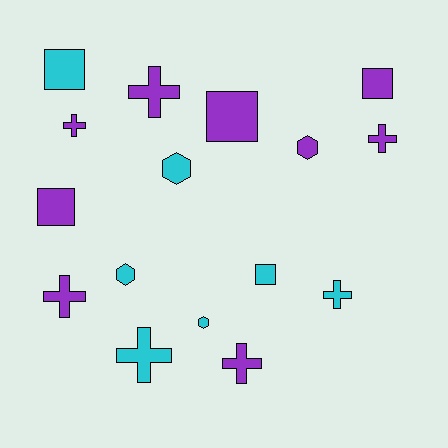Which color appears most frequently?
Purple, with 9 objects.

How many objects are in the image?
There are 16 objects.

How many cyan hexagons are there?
There are 3 cyan hexagons.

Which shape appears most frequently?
Cross, with 7 objects.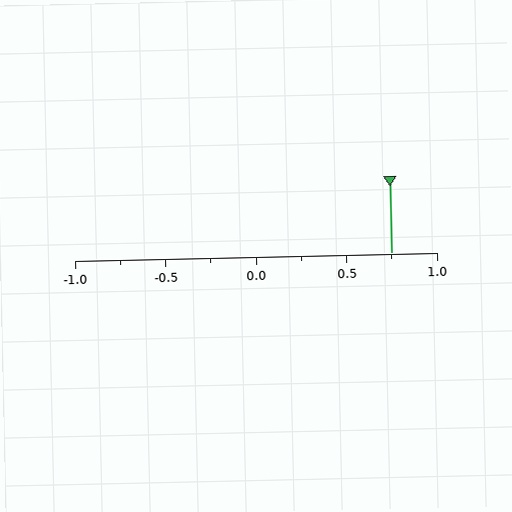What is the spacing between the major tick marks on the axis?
The major ticks are spaced 0.5 apart.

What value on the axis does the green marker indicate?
The marker indicates approximately 0.75.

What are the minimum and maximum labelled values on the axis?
The axis runs from -1.0 to 1.0.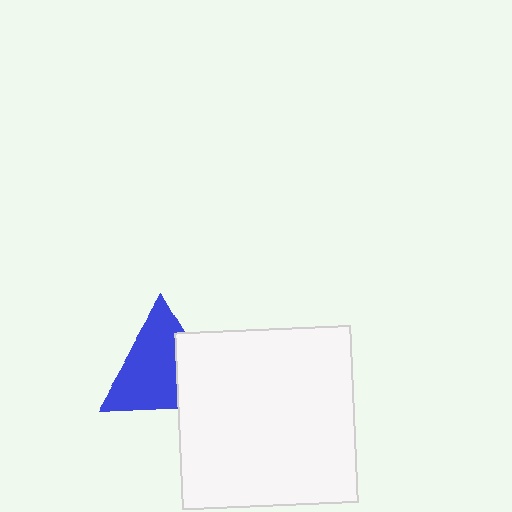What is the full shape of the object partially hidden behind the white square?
The partially hidden object is a blue triangle.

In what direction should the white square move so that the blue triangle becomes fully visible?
The white square should move right. That is the shortest direction to clear the overlap and leave the blue triangle fully visible.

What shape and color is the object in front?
The object in front is a white square.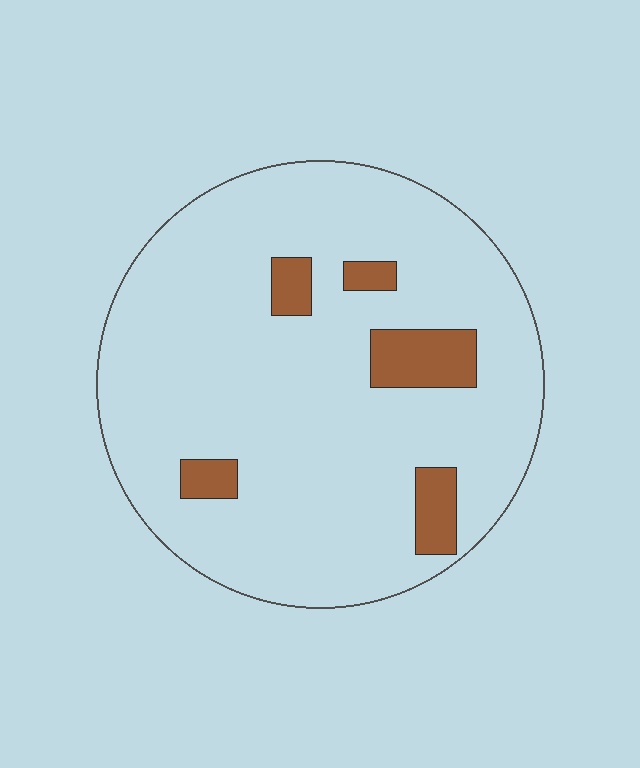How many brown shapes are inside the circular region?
5.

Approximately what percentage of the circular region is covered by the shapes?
Approximately 10%.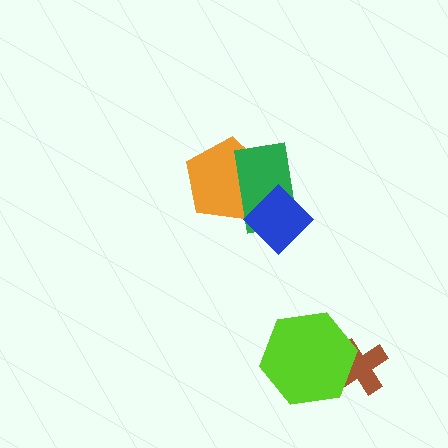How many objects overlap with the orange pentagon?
2 objects overlap with the orange pentagon.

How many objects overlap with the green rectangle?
2 objects overlap with the green rectangle.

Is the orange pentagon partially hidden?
Yes, it is partially covered by another shape.